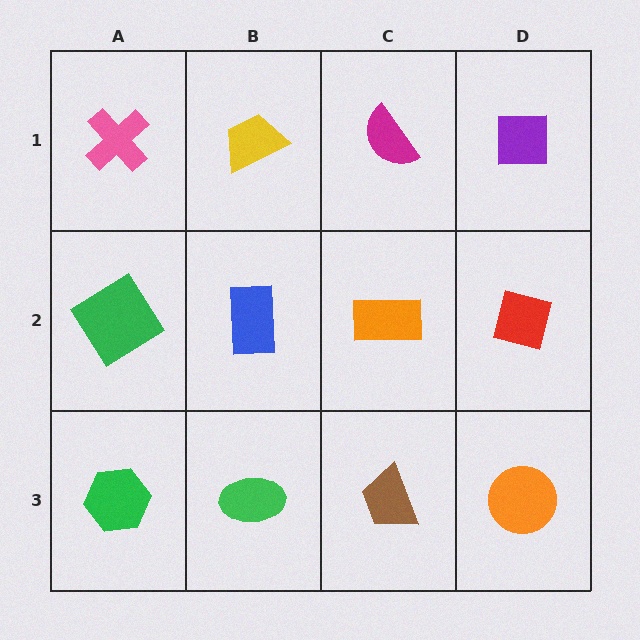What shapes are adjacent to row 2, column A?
A pink cross (row 1, column A), a green hexagon (row 3, column A), a blue rectangle (row 2, column B).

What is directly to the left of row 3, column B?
A green hexagon.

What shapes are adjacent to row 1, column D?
A red square (row 2, column D), a magenta semicircle (row 1, column C).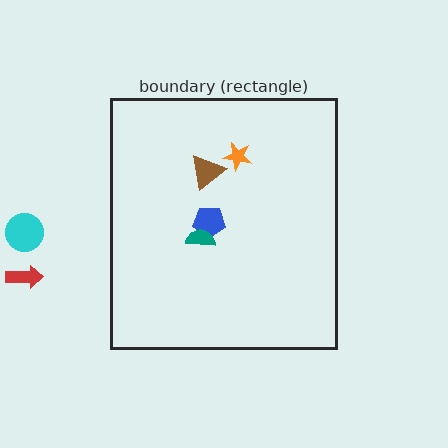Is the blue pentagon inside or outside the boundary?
Inside.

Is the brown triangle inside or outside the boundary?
Inside.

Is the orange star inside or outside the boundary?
Inside.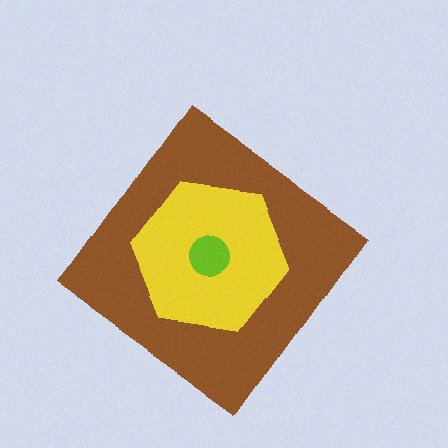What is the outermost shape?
The brown diamond.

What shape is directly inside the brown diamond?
The yellow hexagon.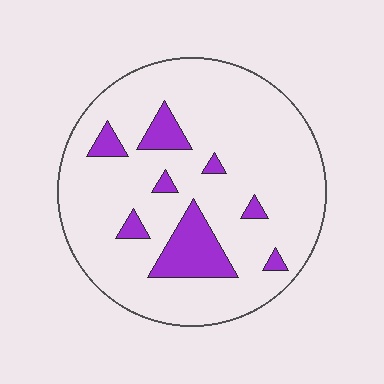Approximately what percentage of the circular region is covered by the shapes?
Approximately 15%.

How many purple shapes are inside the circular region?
8.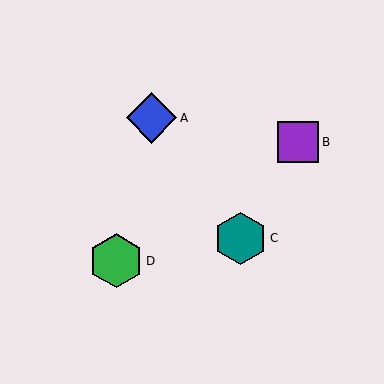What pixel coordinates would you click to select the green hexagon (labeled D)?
Click at (116, 261) to select the green hexagon D.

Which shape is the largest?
The green hexagon (labeled D) is the largest.